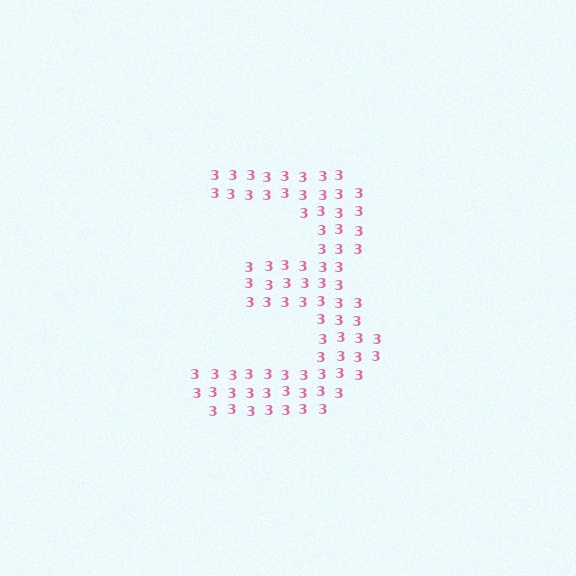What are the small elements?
The small elements are digit 3's.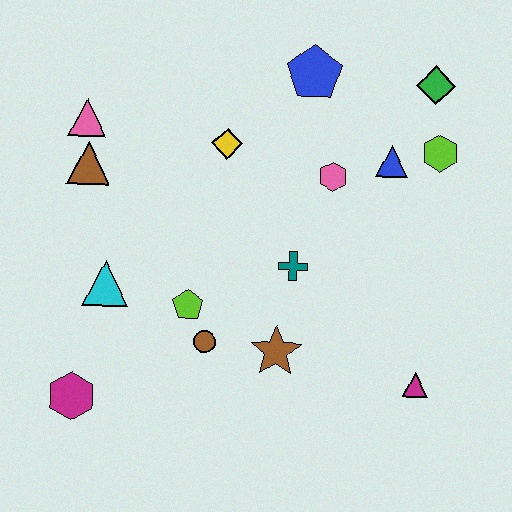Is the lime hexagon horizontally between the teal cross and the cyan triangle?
No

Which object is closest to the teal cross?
The brown star is closest to the teal cross.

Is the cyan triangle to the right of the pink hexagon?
No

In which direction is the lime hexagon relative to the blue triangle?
The lime hexagon is to the right of the blue triangle.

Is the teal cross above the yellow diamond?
No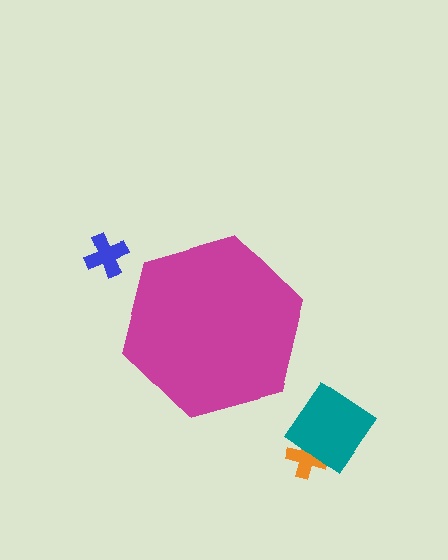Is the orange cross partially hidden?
No, the orange cross is fully visible.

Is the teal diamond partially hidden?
No, the teal diamond is fully visible.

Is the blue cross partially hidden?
No, the blue cross is fully visible.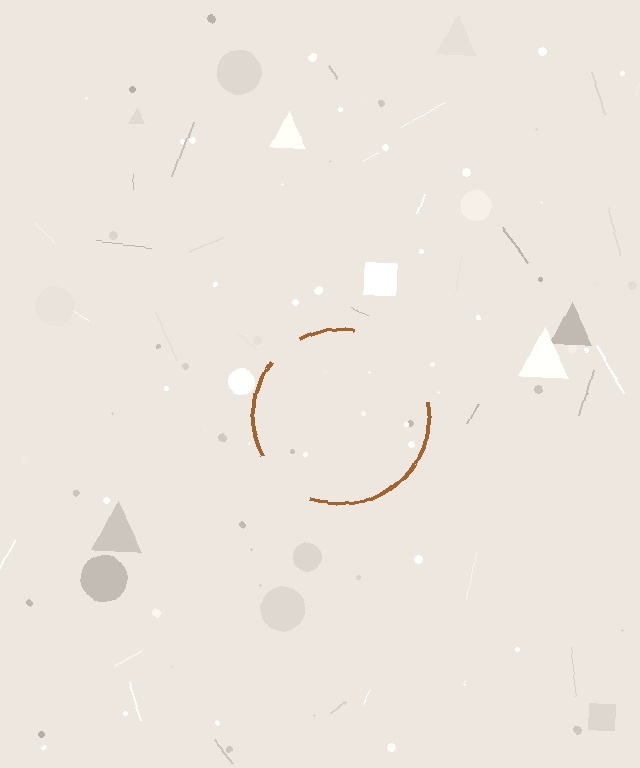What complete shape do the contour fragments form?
The contour fragments form a circle.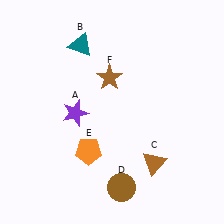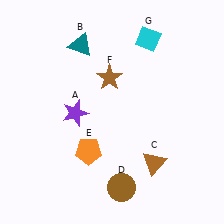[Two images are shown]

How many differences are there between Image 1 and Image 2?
There is 1 difference between the two images.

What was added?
A cyan diamond (G) was added in Image 2.